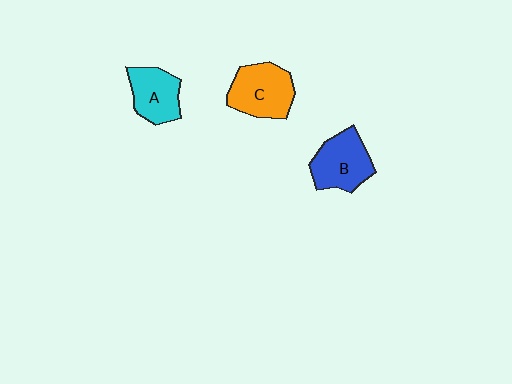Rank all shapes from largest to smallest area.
From largest to smallest: C (orange), B (blue), A (cyan).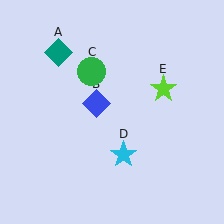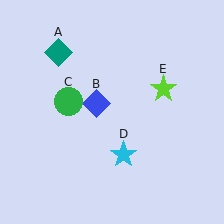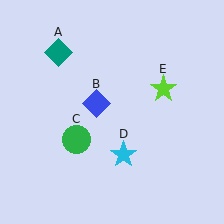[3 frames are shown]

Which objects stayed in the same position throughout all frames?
Teal diamond (object A) and blue diamond (object B) and cyan star (object D) and lime star (object E) remained stationary.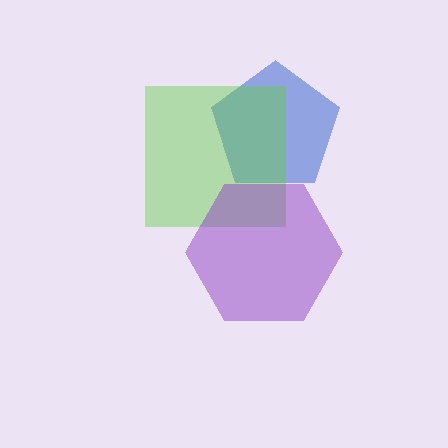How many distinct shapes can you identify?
There are 3 distinct shapes: a blue pentagon, a lime square, a purple hexagon.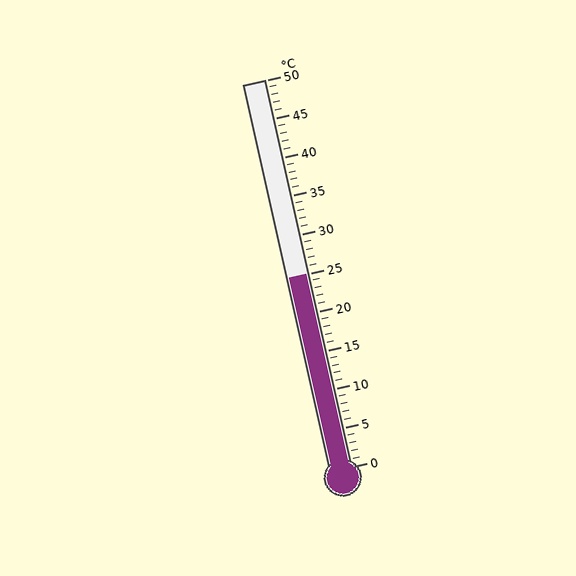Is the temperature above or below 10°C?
The temperature is above 10°C.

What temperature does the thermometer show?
The thermometer shows approximately 25°C.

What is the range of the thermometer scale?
The thermometer scale ranges from 0°C to 50°C.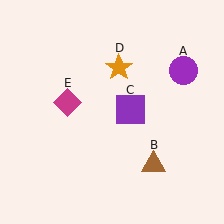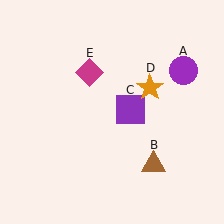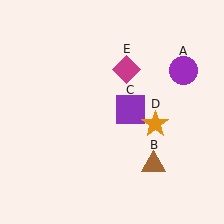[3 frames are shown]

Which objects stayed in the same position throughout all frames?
Purple circle (object A) and brown triangle (object B) and purple square (object C) remained stationary.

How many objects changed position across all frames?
2 objects changed position: orange star (object D), magenta diamond (object E).